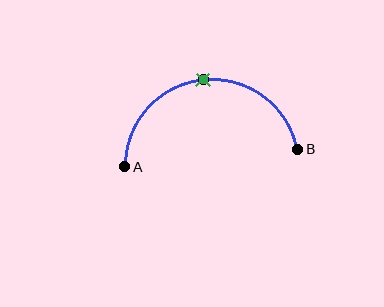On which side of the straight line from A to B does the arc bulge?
The arc bulges above the straight line connecting A and B.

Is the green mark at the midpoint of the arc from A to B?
Yes. The green mark lies on the arc at equal arc-length from both A and B — it is the arc midpoint.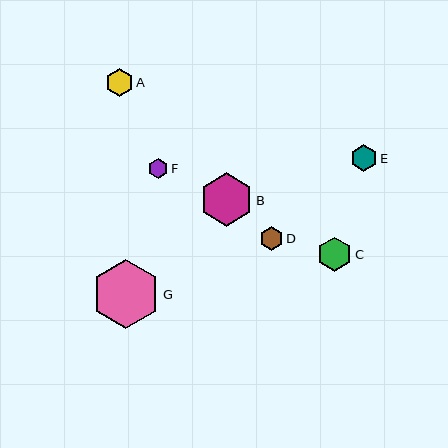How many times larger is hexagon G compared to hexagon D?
Hexagon G is approximately 2.9 times the size of hexagon D.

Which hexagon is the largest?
Hexagon G is the largest with a size of approximately 68 pixels.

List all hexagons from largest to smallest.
From largest to smallest: G, B, C, A, E, D, F.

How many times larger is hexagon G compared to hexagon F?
Hexagon G is approximately 3.4 times the size of hexagon F.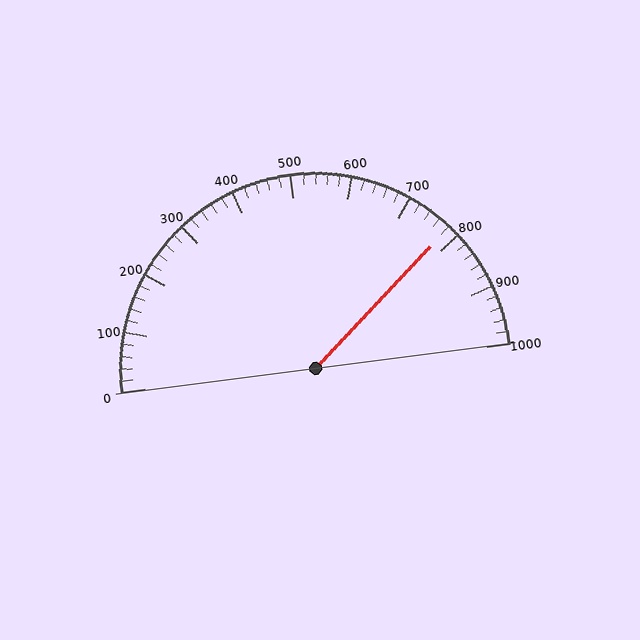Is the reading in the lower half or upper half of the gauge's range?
The reading is in the upper half of the range (0 to 1000).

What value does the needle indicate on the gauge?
The needle indicates approximately 780.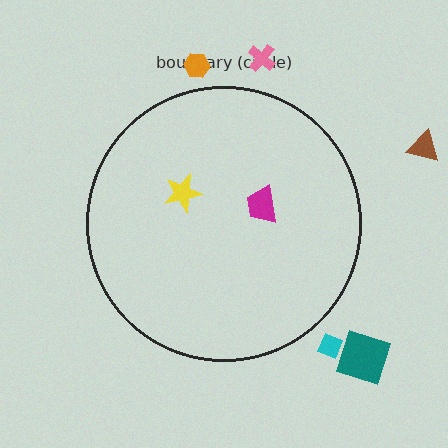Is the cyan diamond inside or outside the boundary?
Outside.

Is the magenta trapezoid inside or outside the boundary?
Inside.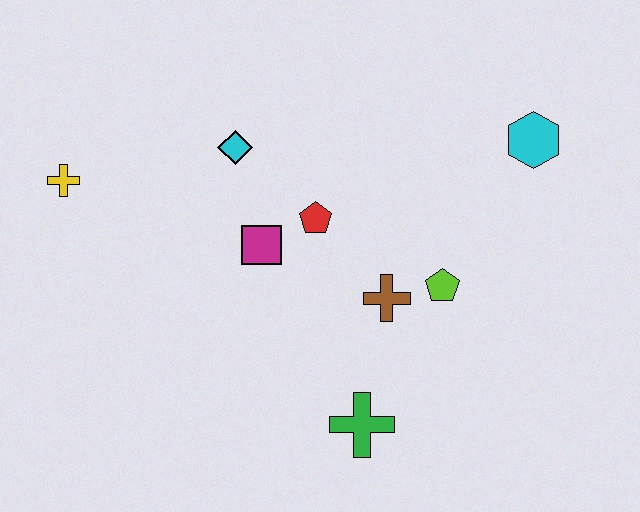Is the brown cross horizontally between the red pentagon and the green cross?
No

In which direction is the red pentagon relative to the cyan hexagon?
The red pentagon is to the left of the cyan hexagon.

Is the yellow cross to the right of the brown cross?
No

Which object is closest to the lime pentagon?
The brown cross is closest to the lime pentagon.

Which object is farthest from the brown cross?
The yellow cross is farthest from the brown cross.